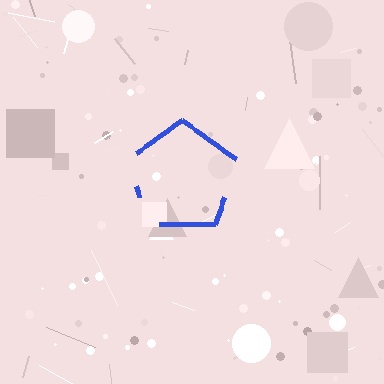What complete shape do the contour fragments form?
The contour fragments form a pentagon.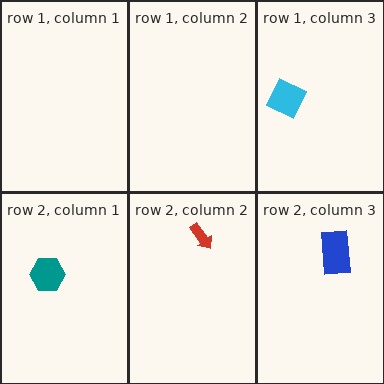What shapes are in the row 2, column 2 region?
The red arrow.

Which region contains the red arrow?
The row 2, column 2 region.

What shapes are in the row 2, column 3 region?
The blue rectangle.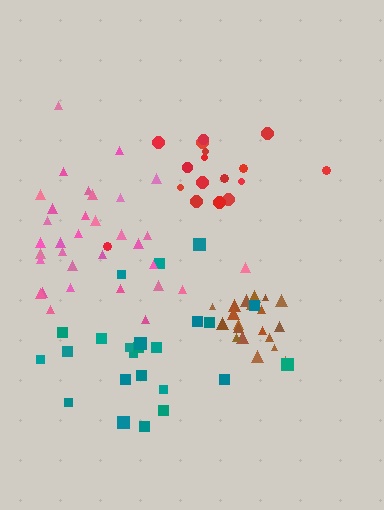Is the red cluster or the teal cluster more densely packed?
Red.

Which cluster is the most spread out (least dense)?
Teal.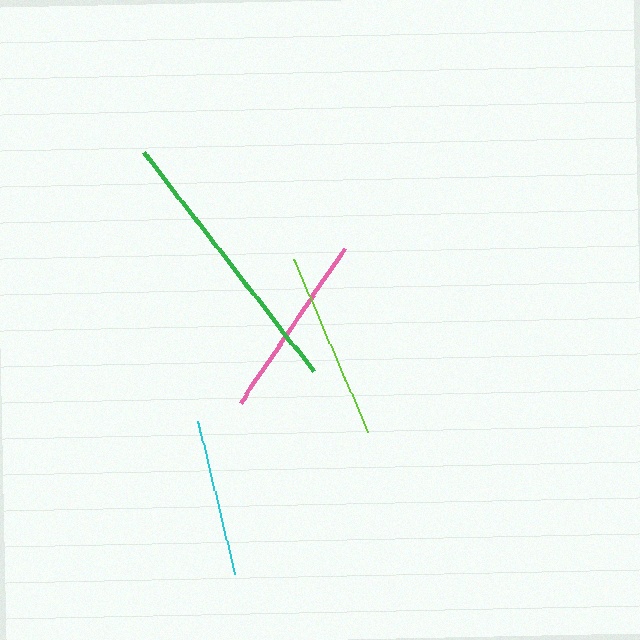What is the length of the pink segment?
The pink segment is approximately 186 pixels long.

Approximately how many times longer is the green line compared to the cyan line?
The green line is approximately 1.8 times the length of the cyan line.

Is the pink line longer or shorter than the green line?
The green line is longer than the pink line.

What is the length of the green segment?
The green segment is approximately 278 pixels long.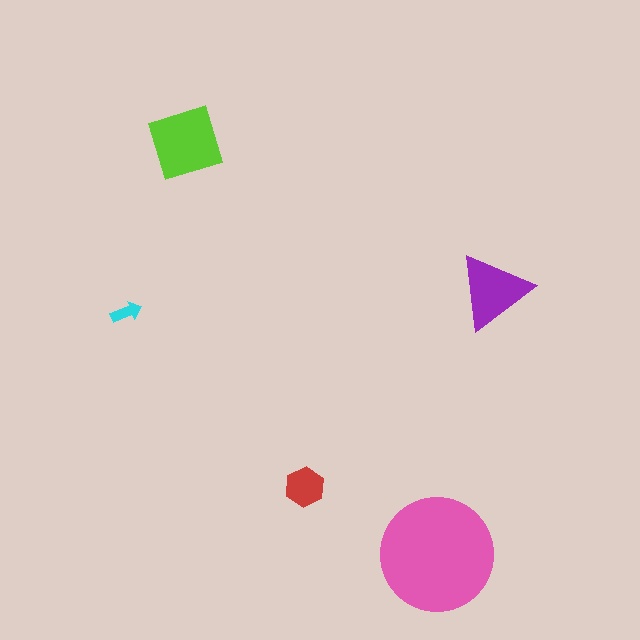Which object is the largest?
The pink circle.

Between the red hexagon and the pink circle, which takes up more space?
The pink circle.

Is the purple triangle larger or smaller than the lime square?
Smaller.